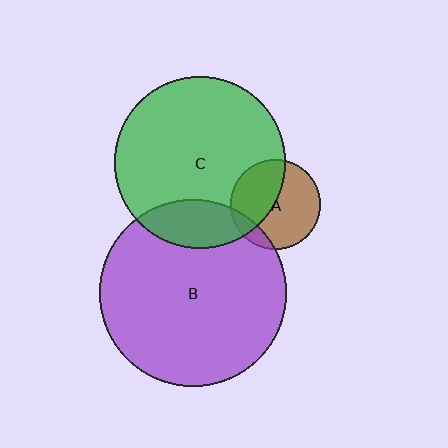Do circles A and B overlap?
Yes.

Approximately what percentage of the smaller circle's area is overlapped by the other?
Approximately 10%.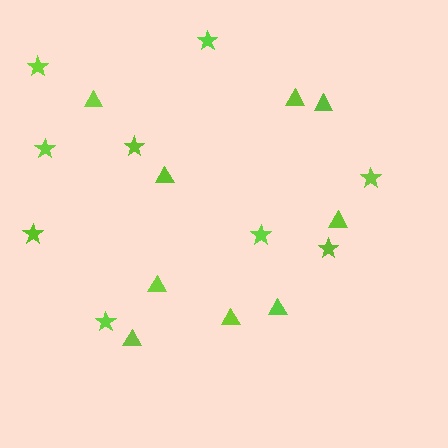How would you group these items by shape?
There are 2 groups: one group of stars (9) and one group of triangles (9).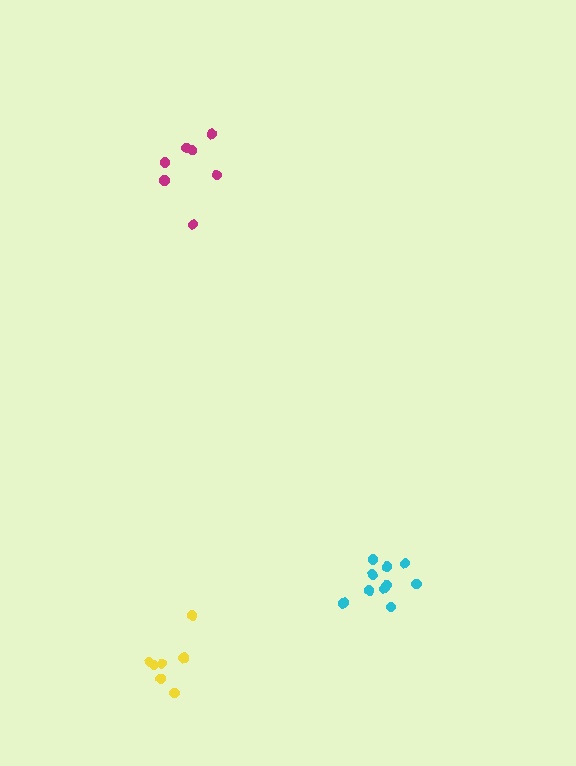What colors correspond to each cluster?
The clusters are colored: yellow, magenta, cyan.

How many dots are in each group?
Group 1: 7 dots, Group 2: 8 dots, Group 3: 10 dots (25 total).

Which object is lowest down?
The yellow cluster is bottommost.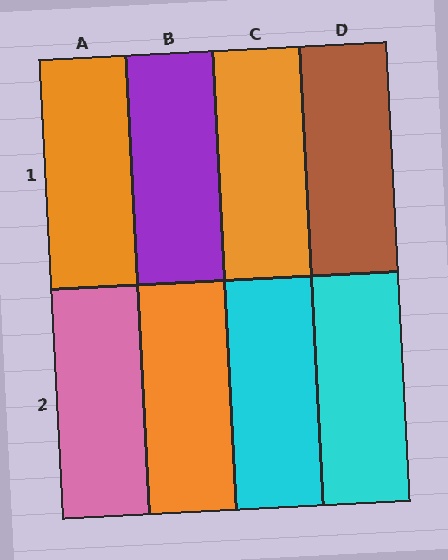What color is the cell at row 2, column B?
Orange.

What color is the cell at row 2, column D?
Cyan.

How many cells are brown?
1 cell is brown.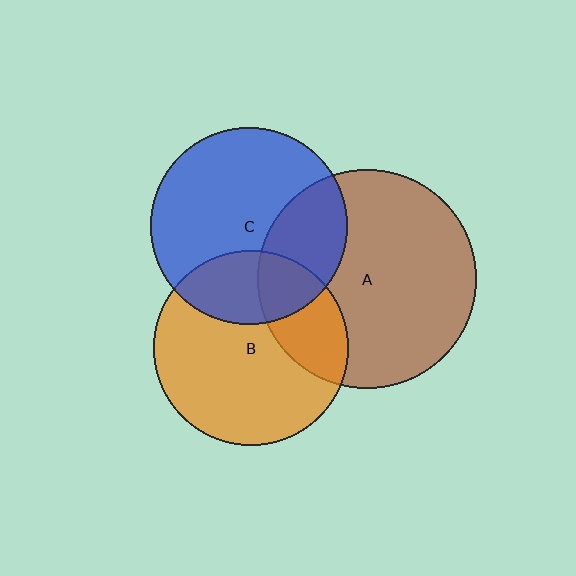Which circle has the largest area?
Circle A (brown).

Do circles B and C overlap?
Yes.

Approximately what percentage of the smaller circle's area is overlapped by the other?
Approximately 25%.